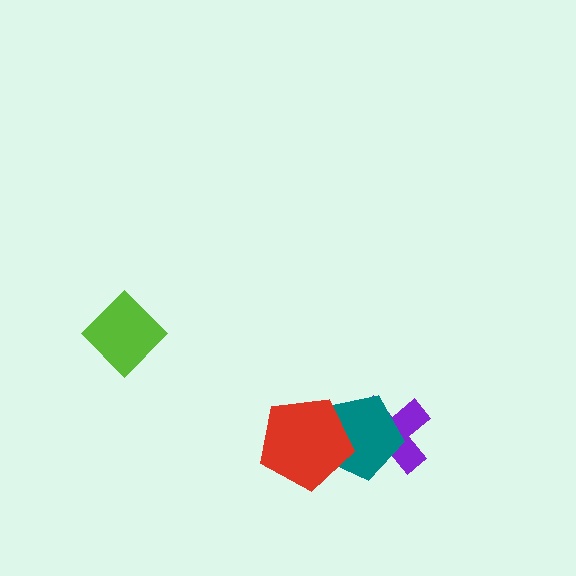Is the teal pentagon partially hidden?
Yes, it is partially covered by another shape.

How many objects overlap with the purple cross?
1 object overlaps with the purple cross.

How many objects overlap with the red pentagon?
1 object overlaps with the red pentagon.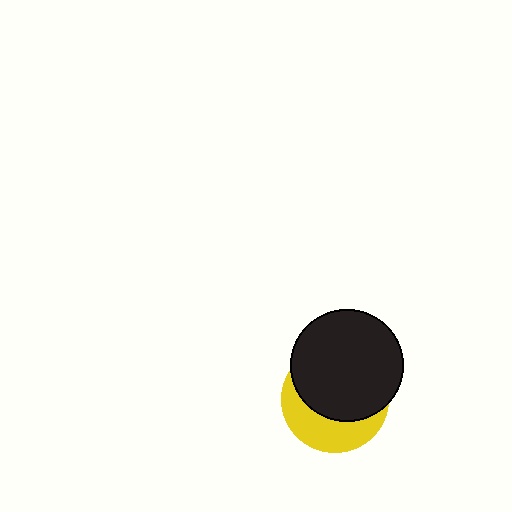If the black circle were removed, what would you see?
You would see the complete yellow circle.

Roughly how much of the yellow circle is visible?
A small part of it is visible (roughly 38%).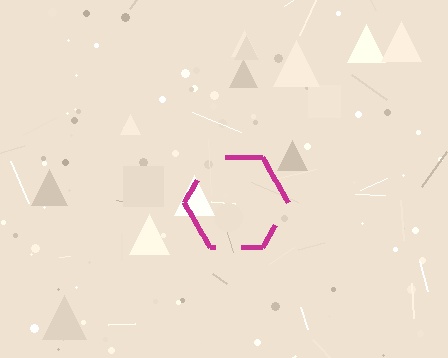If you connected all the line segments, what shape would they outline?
They would outline a hexagon.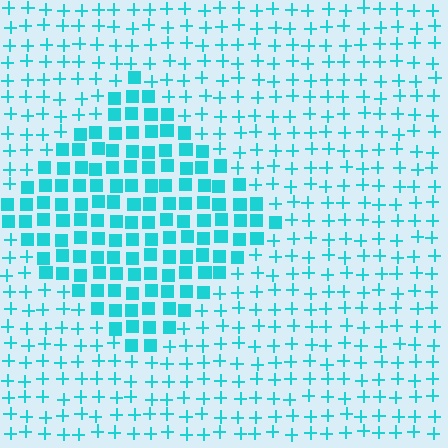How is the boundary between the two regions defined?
The boundary is defined by a change in element shape: squares inside vs. plus signs outside. All elements share the same color and spacing.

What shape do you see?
I see a diamond.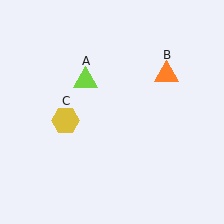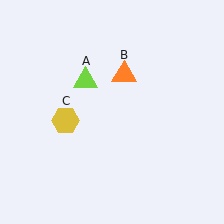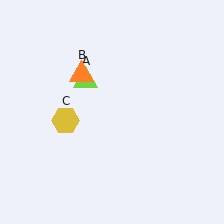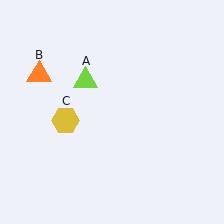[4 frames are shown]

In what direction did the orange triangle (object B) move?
The orange triangle (object B) moved left.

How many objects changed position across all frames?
1 object changed position: orange triangle (object B).